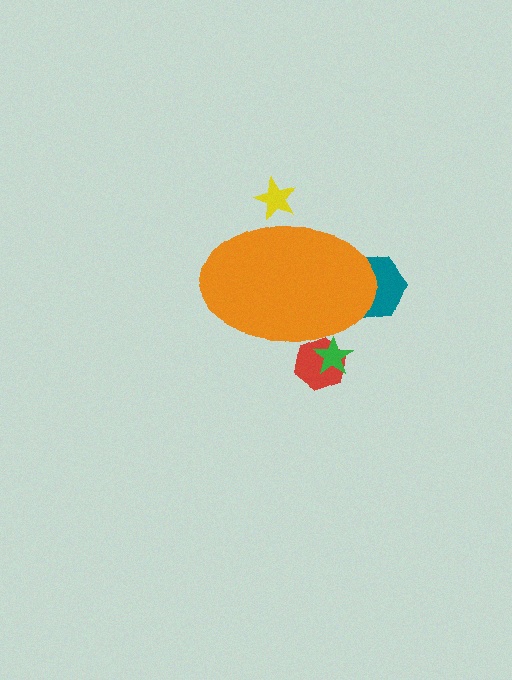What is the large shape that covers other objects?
An orange ellipse.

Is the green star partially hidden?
Yes, the green star is partially hidden behind the orange ellipse.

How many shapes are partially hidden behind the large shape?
4 shapes are partially hidden.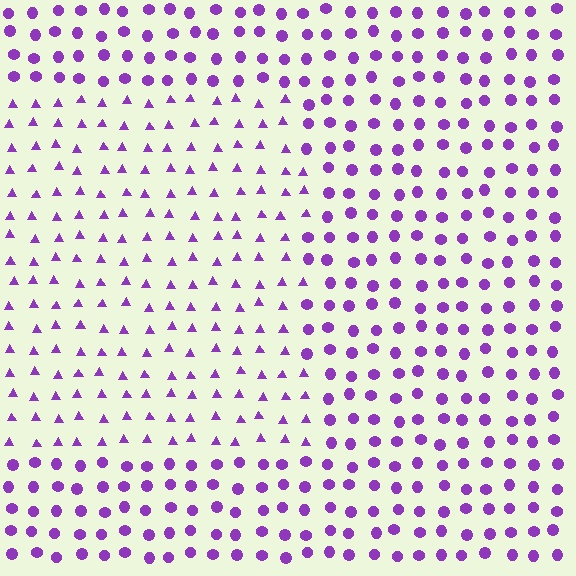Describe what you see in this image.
The image is filled with small purple elements arranged in a uniform grid. A rectangle-shaped region contains triangles, while the surrounding area contains circles. The boundary is defined purely by the change in element shape.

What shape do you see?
I see a rectangle.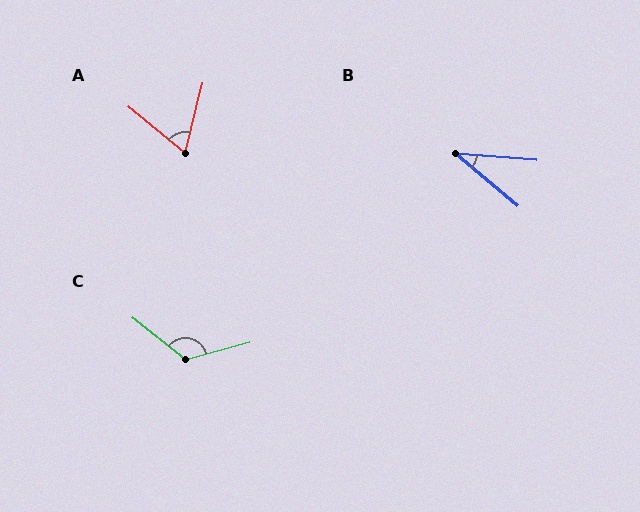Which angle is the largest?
C, at approximately 127 degrees.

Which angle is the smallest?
B, at approximately 36 degrees.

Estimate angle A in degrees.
Approximately 64 degrees.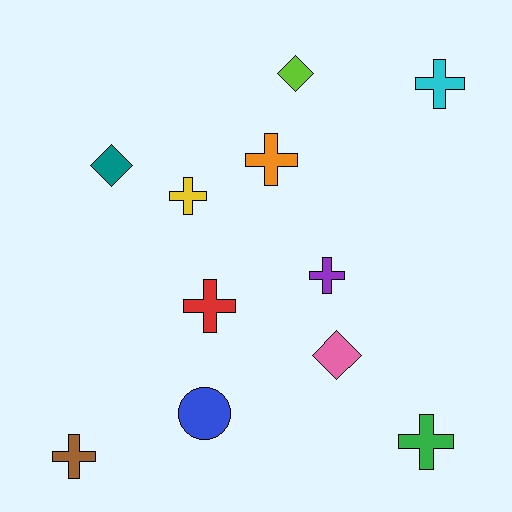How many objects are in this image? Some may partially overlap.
There are 11 objects.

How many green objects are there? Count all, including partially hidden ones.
There is 1 green object.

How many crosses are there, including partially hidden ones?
There are 7 crosses.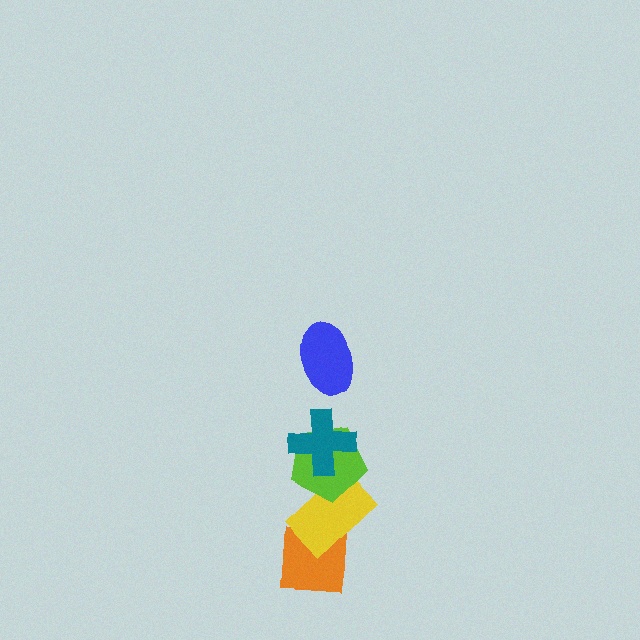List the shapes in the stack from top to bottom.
From top to bottom: the blue ellipse, the teal cross, the lime pentagon, the yellow rectangle, the orange square.